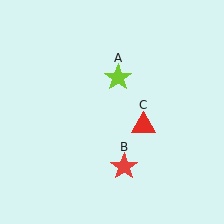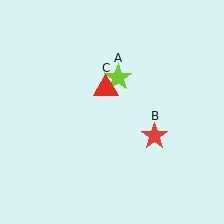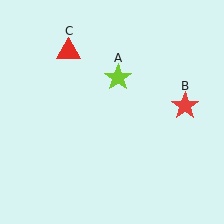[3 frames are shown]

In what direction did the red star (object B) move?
The red star (object B) moved up and to the right.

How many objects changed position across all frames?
2 objects changed position: red star (object B), red triangle (object C).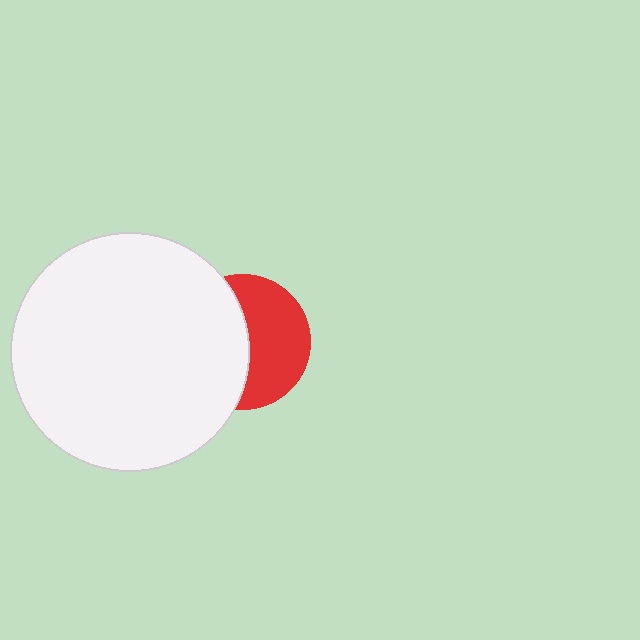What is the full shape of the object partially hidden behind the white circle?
The partially hidden object is a red circle.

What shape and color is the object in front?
The object in front is a white circle.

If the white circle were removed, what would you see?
You would see the complete red circle.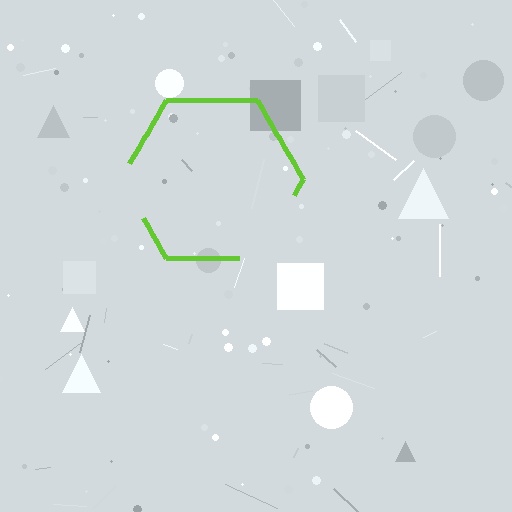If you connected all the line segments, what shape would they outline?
They would outline a hexagon.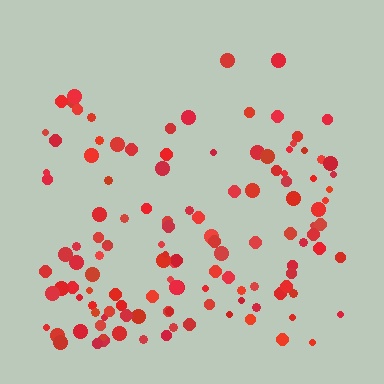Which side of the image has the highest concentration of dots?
The bottom.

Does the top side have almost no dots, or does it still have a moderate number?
Still a moderate number, just noticeably fewer than the bottom.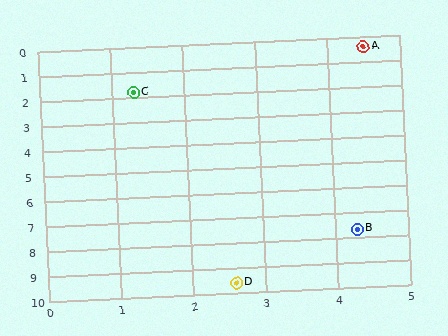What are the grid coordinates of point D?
Point D is at approximately (2.6, 9.6).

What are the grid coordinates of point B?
Point B is at approximately (4.3, 7.7).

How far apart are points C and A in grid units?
Points C and A are about 3.5 grid units apart.